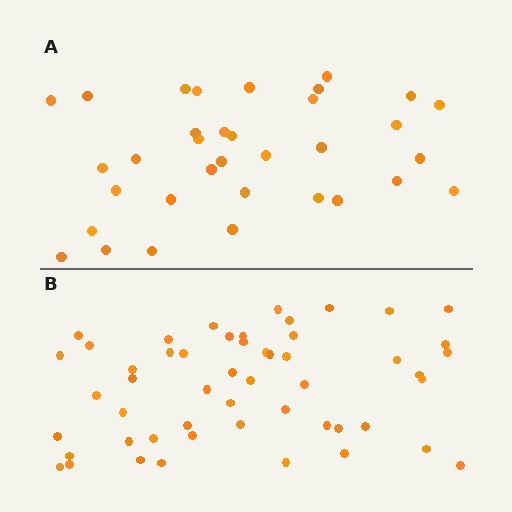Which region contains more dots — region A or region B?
Region B (the bottom region) has more dots.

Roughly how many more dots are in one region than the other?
Region B has approximately 20 more dots than region A.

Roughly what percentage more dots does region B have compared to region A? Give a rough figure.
About 55% more.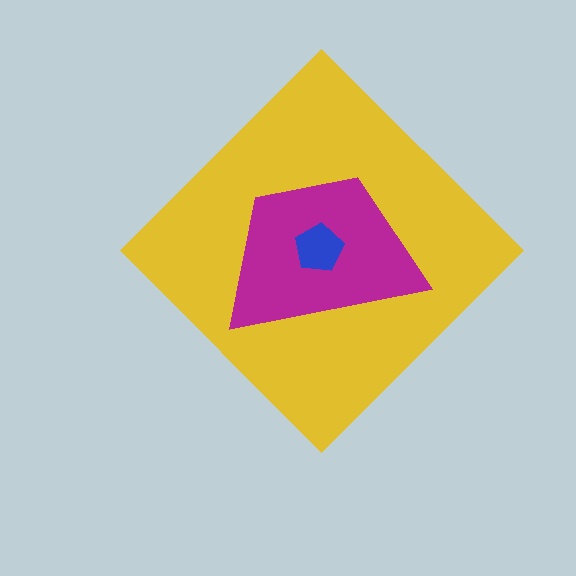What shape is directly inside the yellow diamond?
The magenta trapezoid.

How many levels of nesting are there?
3.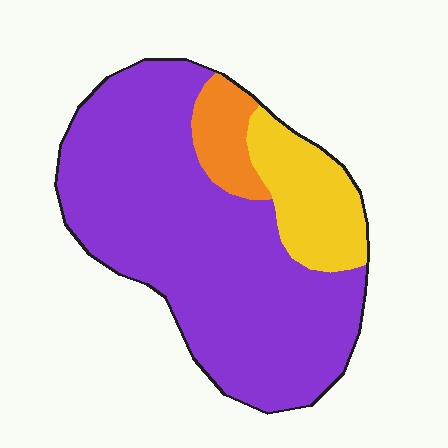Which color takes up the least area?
Orange, at roughly 10%.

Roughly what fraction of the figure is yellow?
Yellow takes up about one sixth (1/6) of the figure.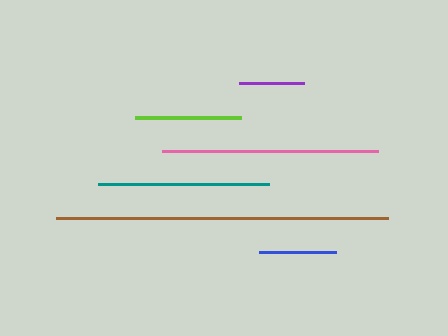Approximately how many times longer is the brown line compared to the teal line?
The brown line is approximately 1.9 times the length of the teal line.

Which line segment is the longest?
The brown line is the longest at approximately 332 pixels.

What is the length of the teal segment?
The teal segment is approximately 170 pixels long.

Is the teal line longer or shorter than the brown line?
The brown line is longer than the teal line.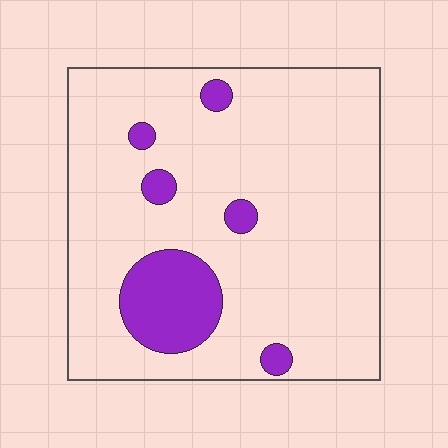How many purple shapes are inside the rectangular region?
6.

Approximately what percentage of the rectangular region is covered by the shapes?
Approximately 15%.